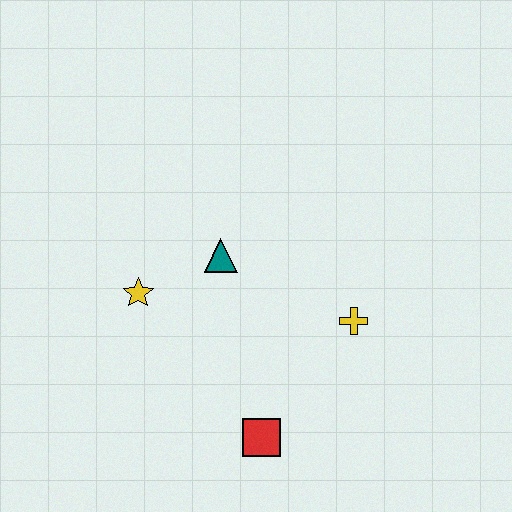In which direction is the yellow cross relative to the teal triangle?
The yellow cross is to the right of the teal triangle.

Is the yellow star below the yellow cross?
No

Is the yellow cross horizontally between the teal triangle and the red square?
No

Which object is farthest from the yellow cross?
The yellow star is farthest from the yellow cross.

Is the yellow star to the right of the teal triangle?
No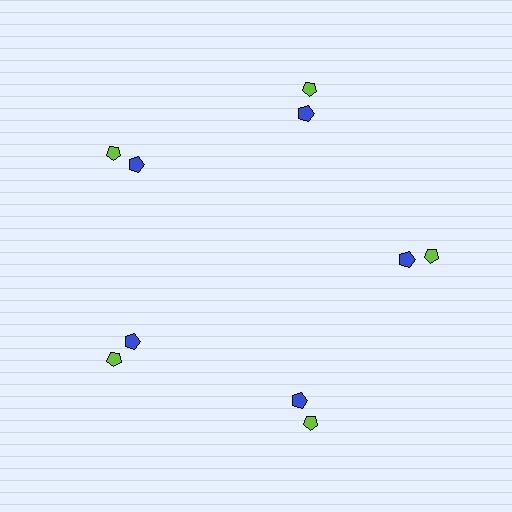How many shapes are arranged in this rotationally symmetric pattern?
There are 10 shapes, arranged in 5 groups of 2.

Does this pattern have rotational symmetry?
Yes, this pattern has 5-fold rotational symmetry. It looks the same after rotating 72 degrees around the center.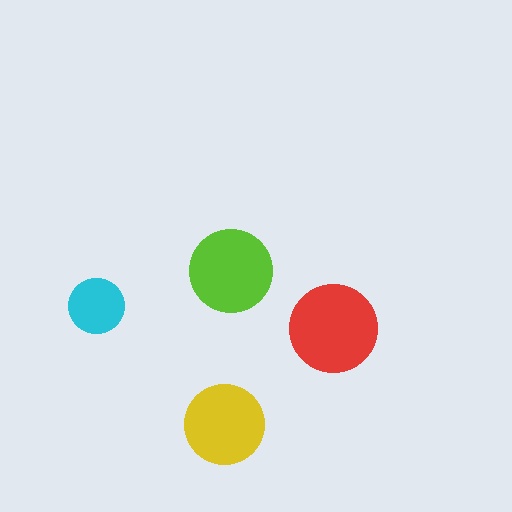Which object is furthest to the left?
The cyan circle is leftmost.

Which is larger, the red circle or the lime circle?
The red one.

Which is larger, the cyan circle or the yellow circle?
The yellow one.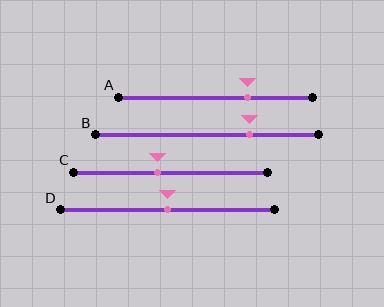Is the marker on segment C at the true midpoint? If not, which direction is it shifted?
No, the marker on segment C is shifted to the left by about 7% of the segment length.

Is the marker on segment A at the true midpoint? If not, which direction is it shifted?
No, the marker on segment A is shifted to the right by about 17% of the segment length.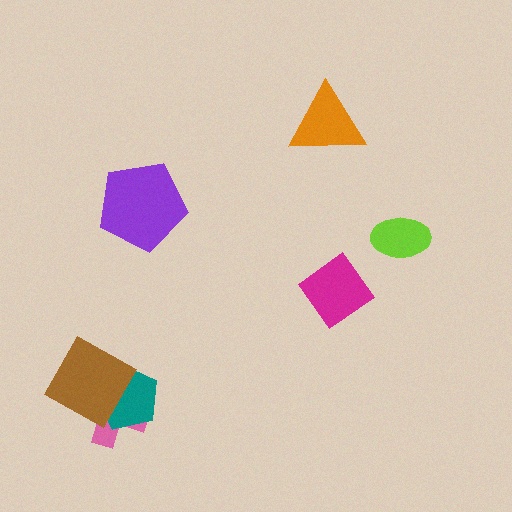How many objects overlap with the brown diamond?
2 objects overlap with the brown diamond.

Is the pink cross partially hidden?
Yes, it is partially covered by another shape.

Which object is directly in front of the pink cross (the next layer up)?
The teal pentagon is directly in front of the pink cross.